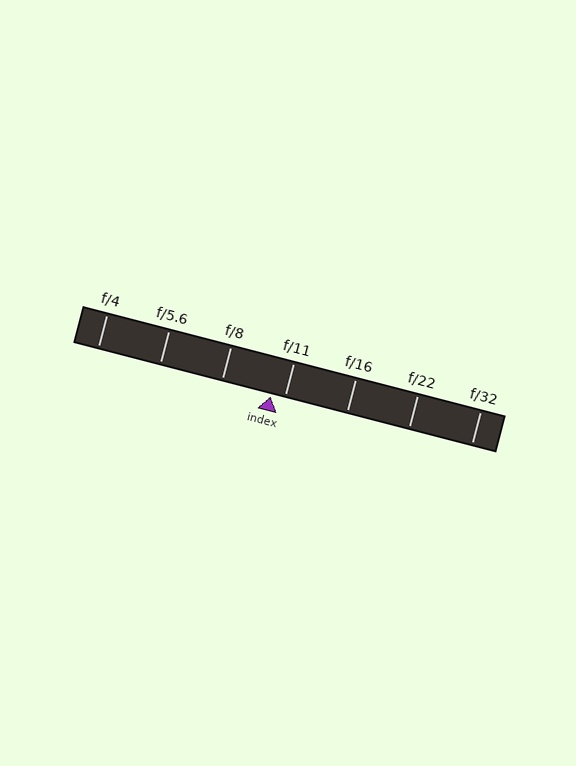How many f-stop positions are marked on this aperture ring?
There are 7 f-stop positions marked.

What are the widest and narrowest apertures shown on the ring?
The widest aperture shown is f/4 and the narrowest is f/32.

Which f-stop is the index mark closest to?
The index mark is closest to f/11.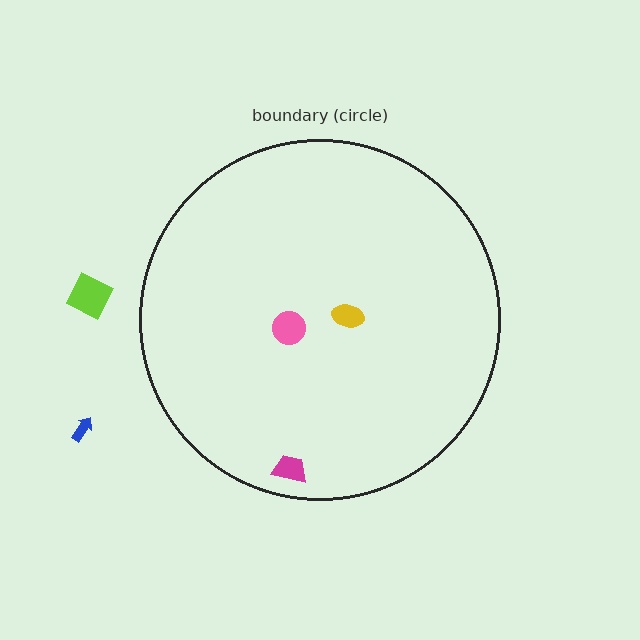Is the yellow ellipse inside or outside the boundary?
Inside.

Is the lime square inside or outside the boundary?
Outside.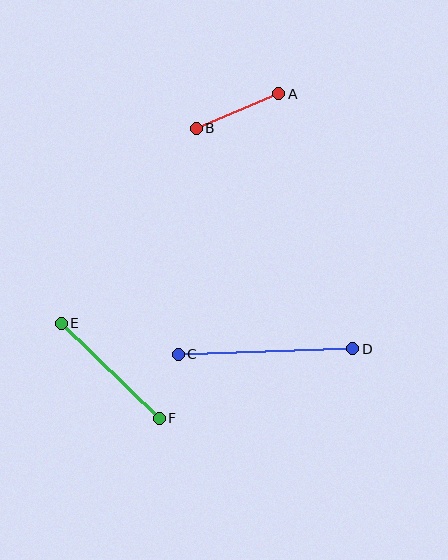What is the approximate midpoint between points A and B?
The midpoint is at approximately (238, 111) pixels.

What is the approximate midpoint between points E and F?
The midpoint is at approximately (110, 371) pixels.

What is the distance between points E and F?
The distance is approximately 137 pixels.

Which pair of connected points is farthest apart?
Points C and D are farthest apart.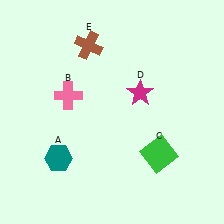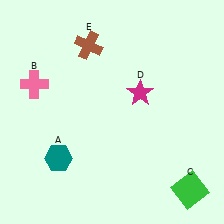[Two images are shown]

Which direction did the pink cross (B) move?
The pink cross (B) moved left.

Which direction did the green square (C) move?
The green square (C) moved down.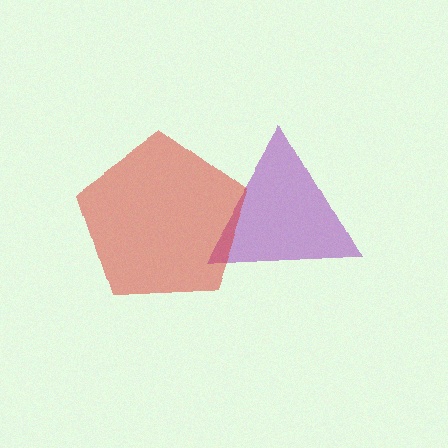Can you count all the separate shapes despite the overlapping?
Yes, there are 2 separate shapes.